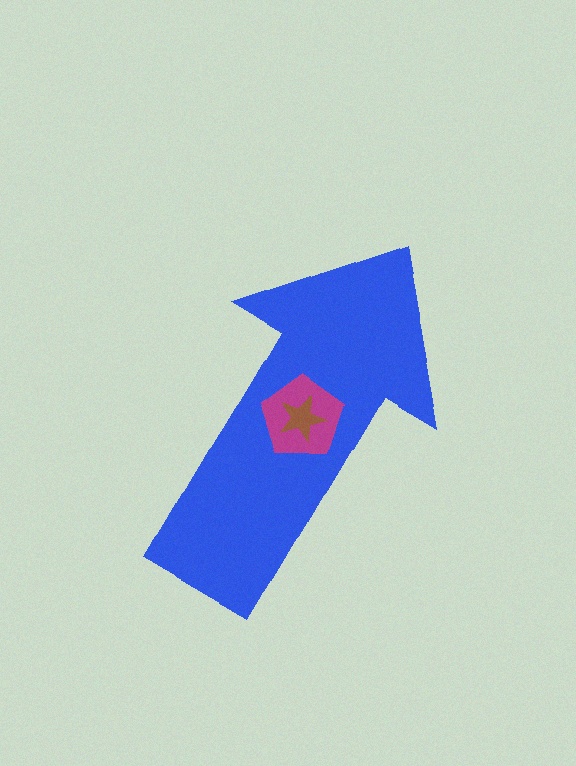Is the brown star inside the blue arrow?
Yes.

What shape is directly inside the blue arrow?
The magenta pentagon.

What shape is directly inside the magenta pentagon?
The brown star.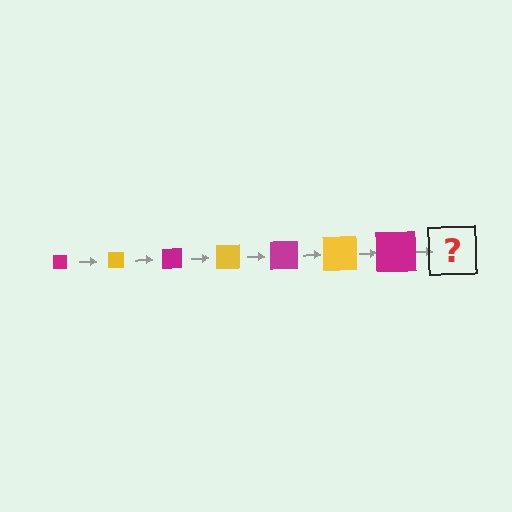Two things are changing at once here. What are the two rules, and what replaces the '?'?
The two rules are that the square grows larger each step and the color cycles through magenta and yellow. The '?' should be a yellow square, larger than the previous one.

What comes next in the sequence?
The next element should be a yellow square, larger than the previous one.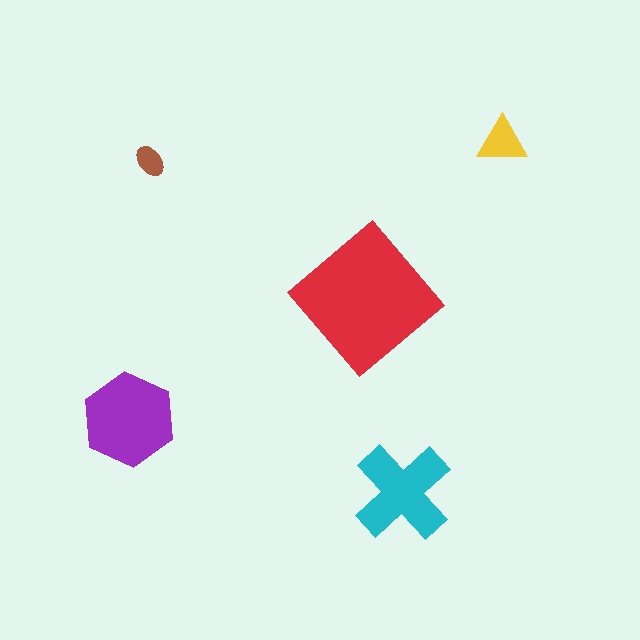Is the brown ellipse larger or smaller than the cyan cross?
Smaller.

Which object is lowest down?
The cyan cross is bottommost.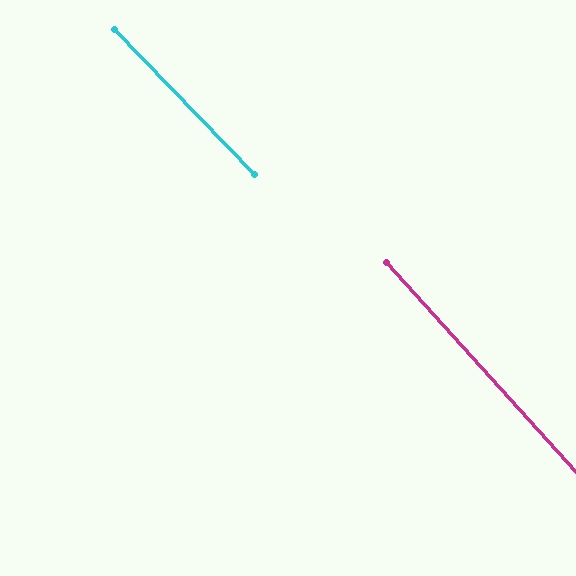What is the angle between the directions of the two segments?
Approximately 2 degrees.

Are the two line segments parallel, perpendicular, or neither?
Parallel — their directions differ by only 1.8°.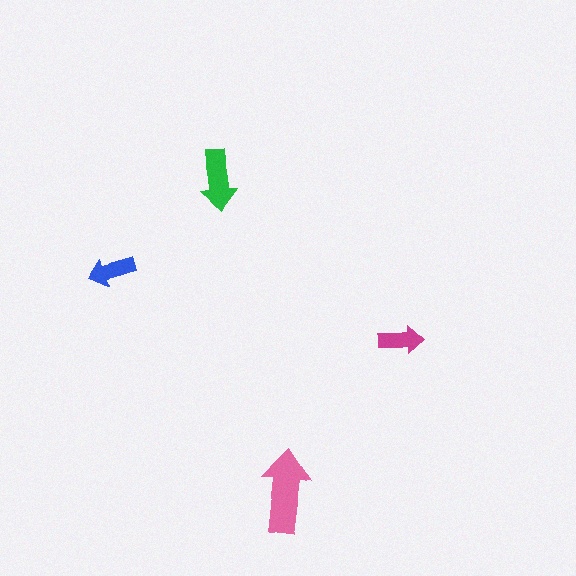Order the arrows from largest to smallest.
the pink one, the green one, the blue one, the magenta one.